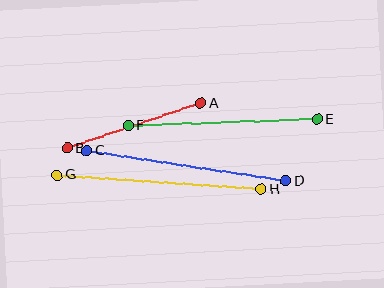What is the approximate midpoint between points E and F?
The midpoint is at approximately (223, 122) pixels.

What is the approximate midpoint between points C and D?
The midpoint is at approximately (186, 166) pixels.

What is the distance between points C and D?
The distance is approximately 201 pixels.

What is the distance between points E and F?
The distance is approximately 189 pixels.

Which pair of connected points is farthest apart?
Points G and H are farthest apart.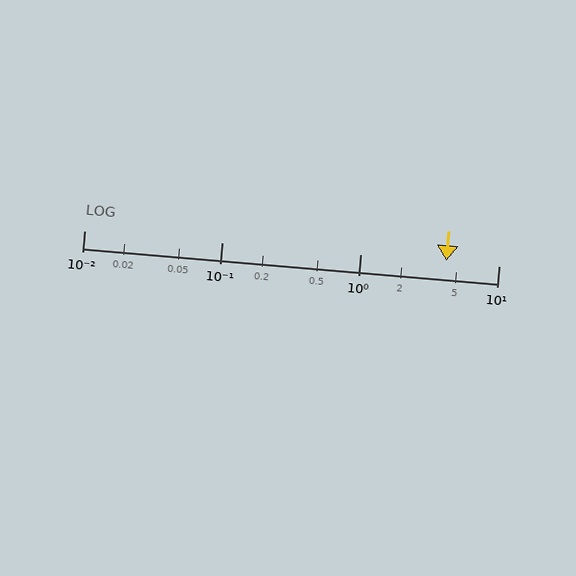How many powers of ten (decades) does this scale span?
The scale spans 3 decades, from 0.01 to 10.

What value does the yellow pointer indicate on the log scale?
The pointer indicates approximately 4.2.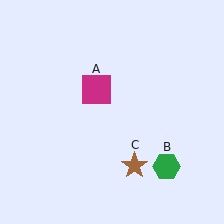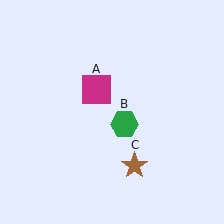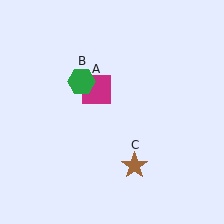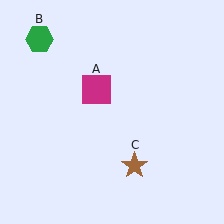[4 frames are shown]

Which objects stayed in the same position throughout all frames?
Magenta square (object A) and brown star (object C) remained stationary.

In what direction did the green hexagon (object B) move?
The green hexagon (object B) moved up and to the left.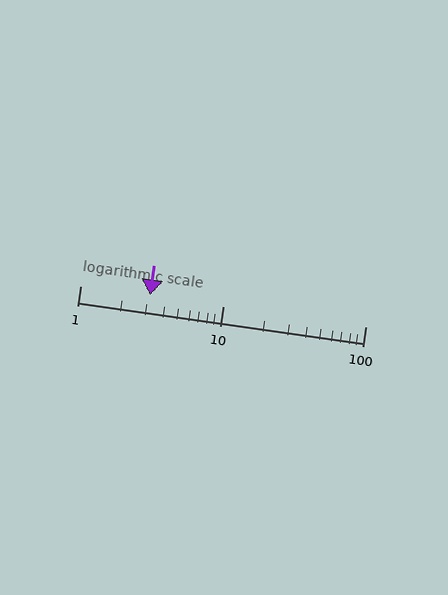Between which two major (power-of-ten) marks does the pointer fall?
The pointer is between 1 and 10.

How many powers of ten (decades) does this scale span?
The scale spans 2 decades, from 1 to 100.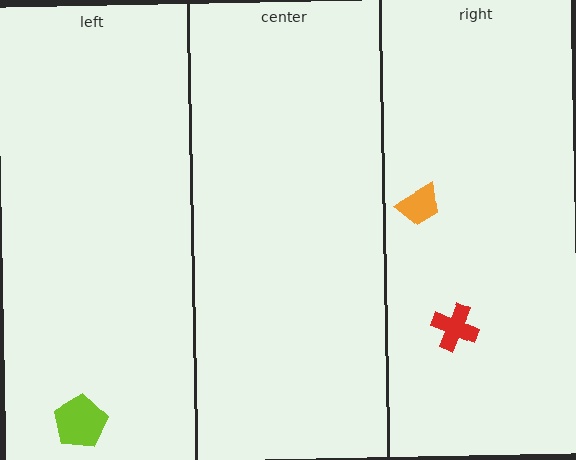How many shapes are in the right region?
2.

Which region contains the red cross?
The right region.